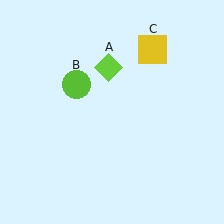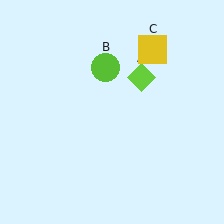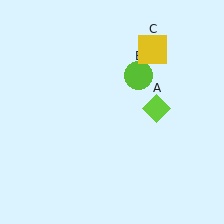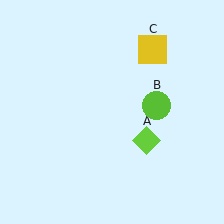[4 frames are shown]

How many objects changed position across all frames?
2 objects changed position: lime diamond (object A), lime circle (object B).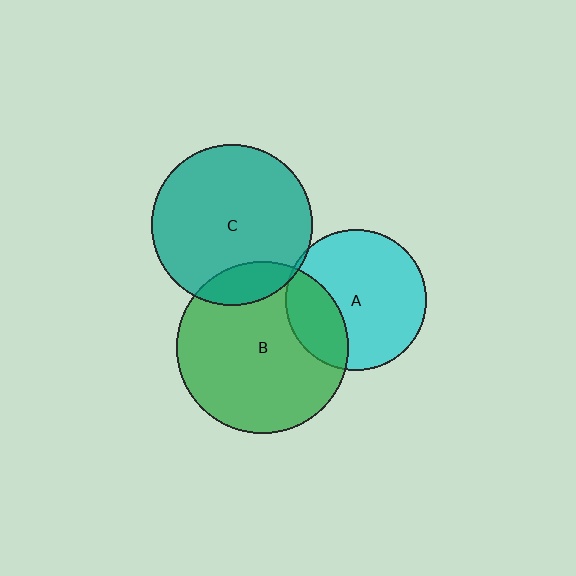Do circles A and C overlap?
Yes.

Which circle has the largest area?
Circle B (green).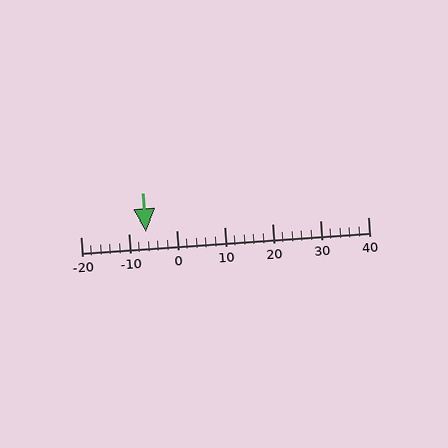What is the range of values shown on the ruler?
The ruler shows values from -20 to 40.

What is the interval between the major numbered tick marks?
The major tick marks are spaced 10 units apart.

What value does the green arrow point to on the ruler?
The green arrow points to approximately -6.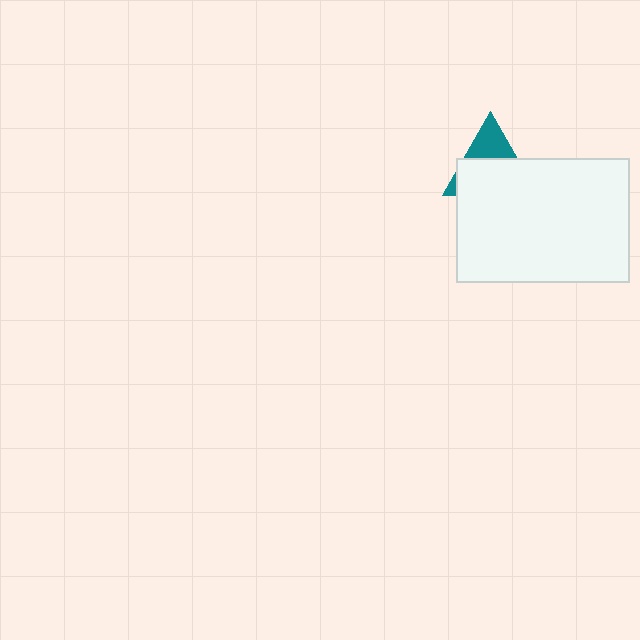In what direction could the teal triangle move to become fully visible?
The teal triangle could move up. That would shift it out from behind the white rectangle entirely.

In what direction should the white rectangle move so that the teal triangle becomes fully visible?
The white rectangle should move down. That is the shortest direction to clear the overlap and leave the teal triangle fully visible.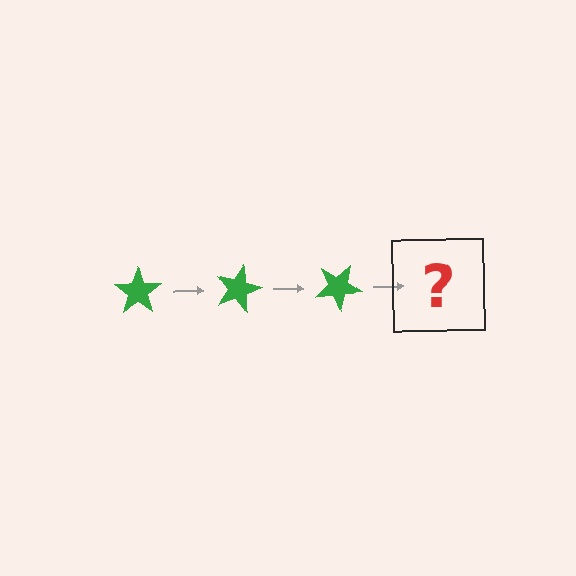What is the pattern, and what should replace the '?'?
The pattern is that the star rotates 15 degrees each step. The '?' should be a green star rotated 45 degrees.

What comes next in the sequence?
The next element should be a green star rotated 45 degrees.